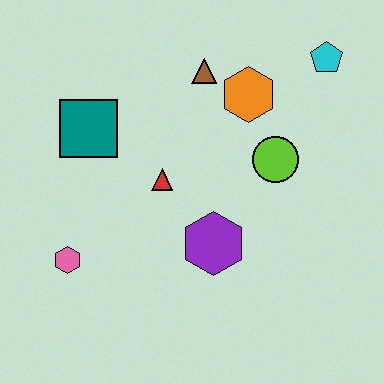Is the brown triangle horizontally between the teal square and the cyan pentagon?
Yes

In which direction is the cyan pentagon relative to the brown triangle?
The cyan pentagon is to the right of the brown triangle.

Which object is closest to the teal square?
The red triangle is closest to the teal square.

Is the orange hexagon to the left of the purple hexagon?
No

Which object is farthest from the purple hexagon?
The cyan pentagon is farthest from the purple hexagon.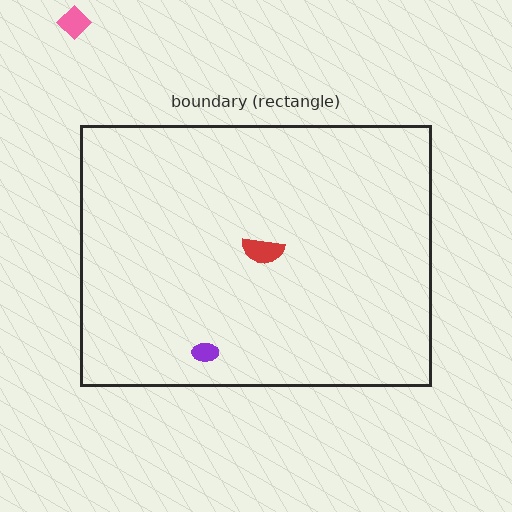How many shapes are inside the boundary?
2 inside, 1 outside.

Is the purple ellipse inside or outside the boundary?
Inside.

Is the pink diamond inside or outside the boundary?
Outside.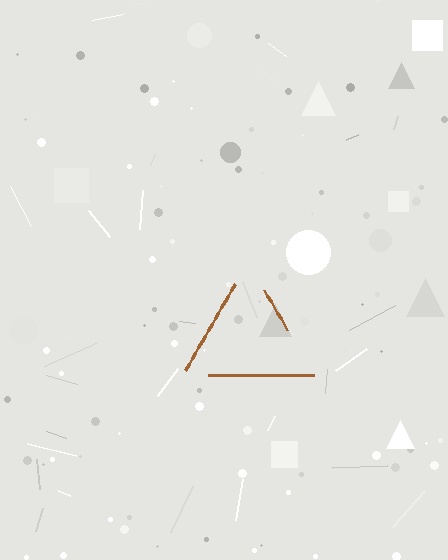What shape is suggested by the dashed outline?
The dashed outline suggests a triangle.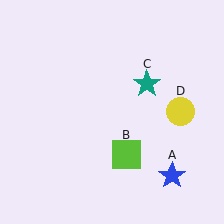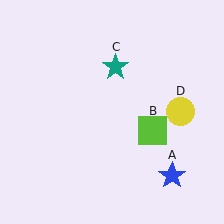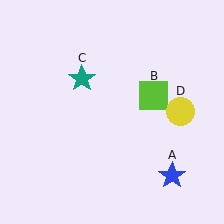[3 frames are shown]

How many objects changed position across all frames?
2 objects changed position: lime square (object B), teal star (object C).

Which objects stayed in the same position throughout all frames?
Blue star (object A) and yellow circle (object D) remained stationary.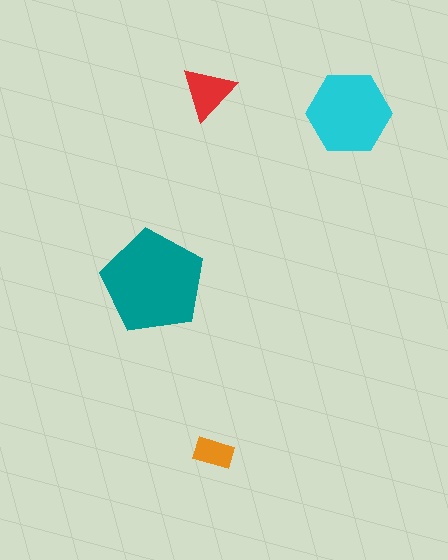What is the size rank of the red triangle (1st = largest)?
3rd.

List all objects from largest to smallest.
The teal pentagon, the cyan hexagon, the red triangle, the orange rectangle.